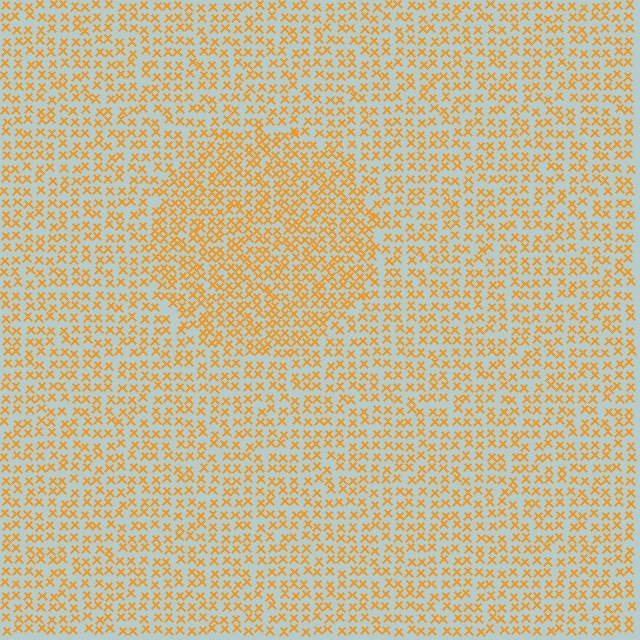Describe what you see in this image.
The image contains small orange elements arranged at two different densities. A circle-shaped region is visible where the elements are more densely packed than the surrounding area.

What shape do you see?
I see a circle.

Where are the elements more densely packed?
The elements are more densely packed inside the circle boundary.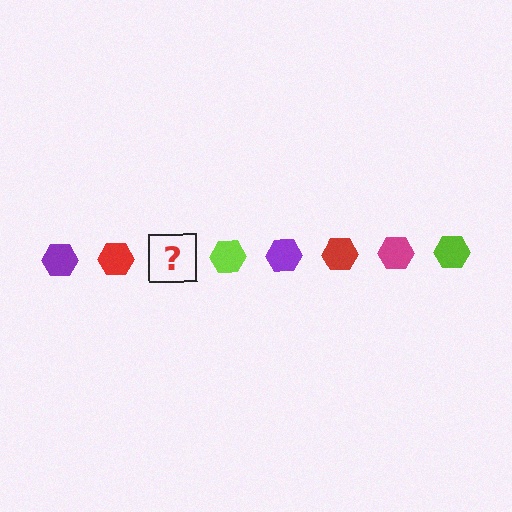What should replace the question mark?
The question mark should be replaced with a magenta hexagon.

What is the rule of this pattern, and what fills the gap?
The rule is that the pattern cycles through purple, red, magenta, lime hexagons. The gap should be filled with a magenta hexagon.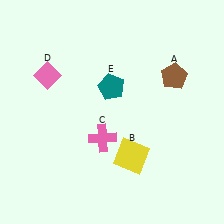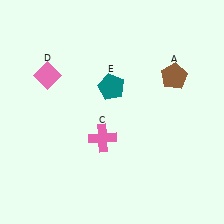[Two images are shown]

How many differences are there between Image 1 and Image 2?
There is 1 difference between the two images.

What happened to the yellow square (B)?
The yellow square (B) was removed in Image 2. It was in the bottom-right area of Image 1.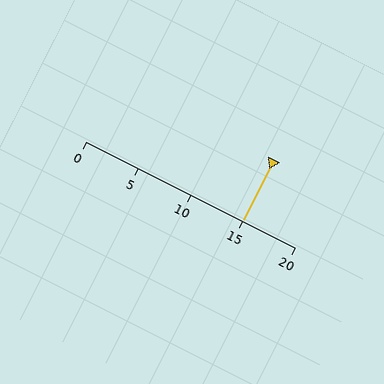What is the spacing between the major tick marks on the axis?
The major ticks are spaced 5 apart.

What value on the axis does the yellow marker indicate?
The marker indicates approximately 15.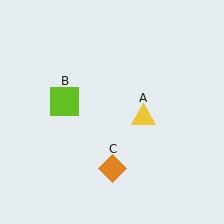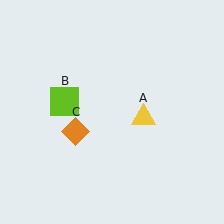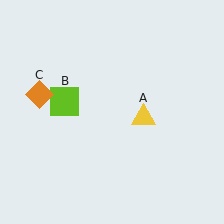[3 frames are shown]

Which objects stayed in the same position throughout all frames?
Yellow triangle (object A) and lime square (object B) remained stationary.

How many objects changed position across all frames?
1 object changed position: orange diamond (object C).